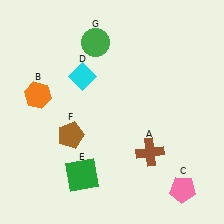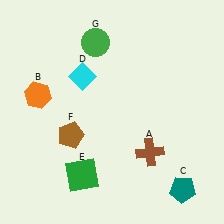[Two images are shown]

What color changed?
The pentagon (C) changed from pink in Image 1 to teal in Image 2.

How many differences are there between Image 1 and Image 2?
There is 1 difference between the two images.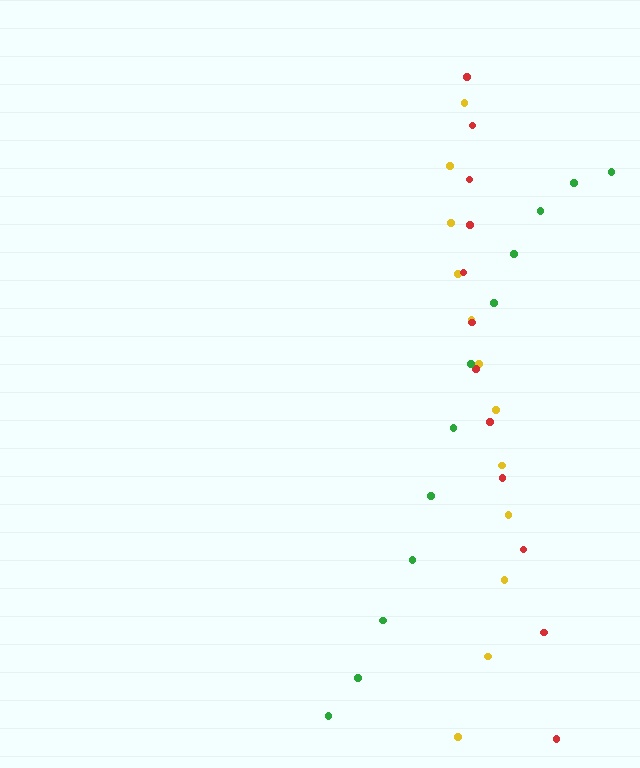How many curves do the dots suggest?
There are 3 distinct paths.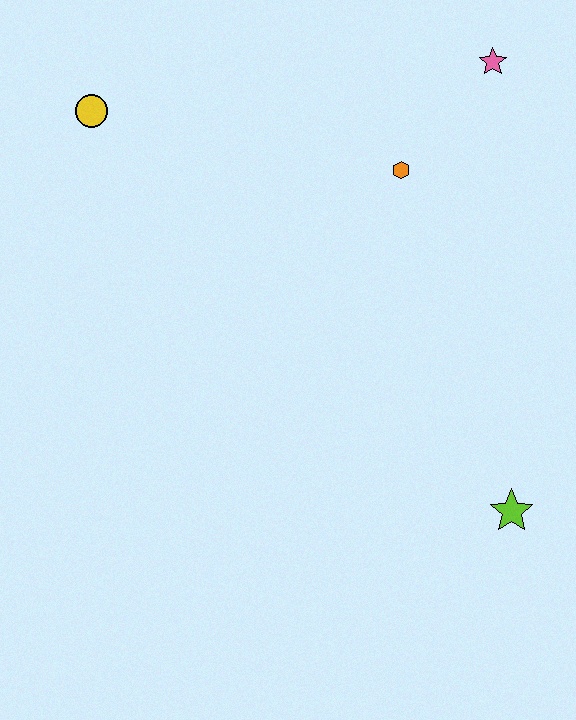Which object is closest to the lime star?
The orange hexagon is closest to the lime star.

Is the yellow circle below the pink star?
Yes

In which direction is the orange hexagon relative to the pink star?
The orange hexagon is below the pink star.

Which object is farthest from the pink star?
The lime star is farthest from the pink star.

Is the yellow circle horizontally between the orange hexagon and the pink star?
No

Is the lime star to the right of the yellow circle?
Yes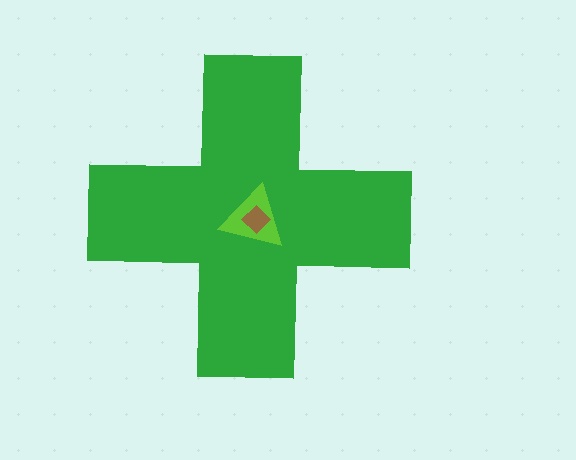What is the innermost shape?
The brown diamond.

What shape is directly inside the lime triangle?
The brown diamond.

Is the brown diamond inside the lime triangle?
Yes.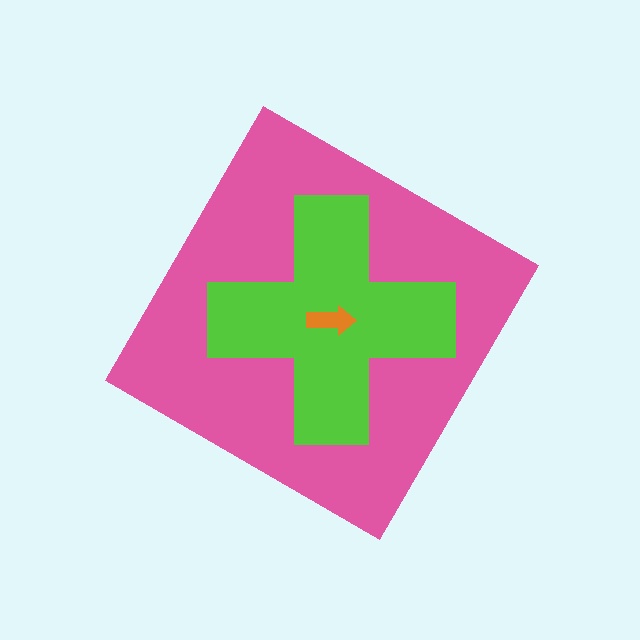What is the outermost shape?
The pink diamond.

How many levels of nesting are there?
3.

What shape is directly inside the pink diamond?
The lime cross.